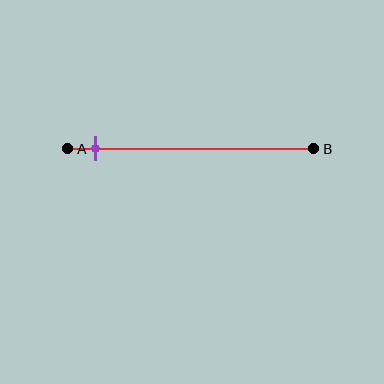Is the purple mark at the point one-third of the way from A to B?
No, the mark is at about 10% from A, not at the 33% one-third point.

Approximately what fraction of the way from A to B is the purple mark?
The purple mark is approximately 10% of the way from A to B.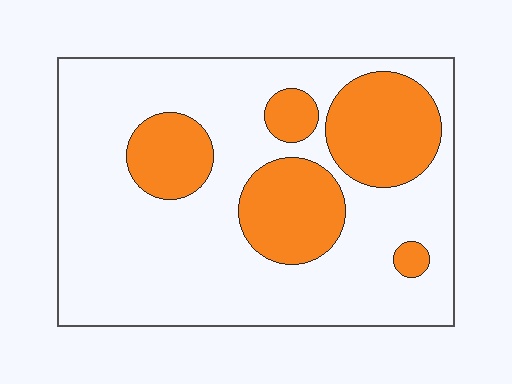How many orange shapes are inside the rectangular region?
5.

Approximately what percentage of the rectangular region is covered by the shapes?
Approximately 25%.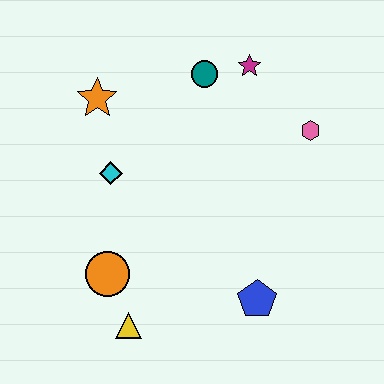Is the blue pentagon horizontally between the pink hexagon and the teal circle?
Yes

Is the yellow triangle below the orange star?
Yes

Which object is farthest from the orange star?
The blue pentagon is farthest from the orange star.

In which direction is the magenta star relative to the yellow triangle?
The magenta star is above the yellow triangle.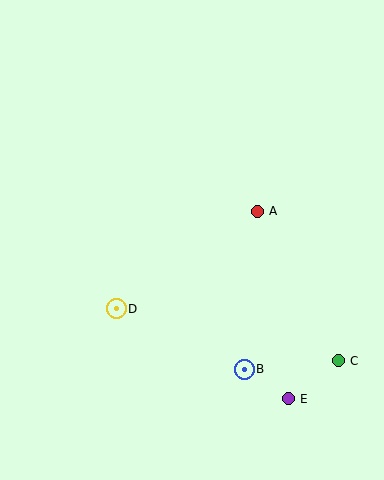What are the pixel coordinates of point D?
Point D is at (116, 309).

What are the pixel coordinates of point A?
Point A is at (257, 211).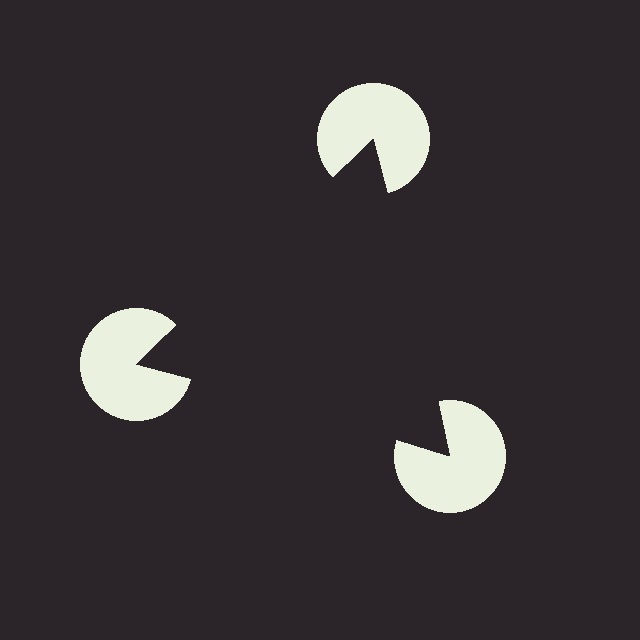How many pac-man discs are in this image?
There are 3 — one at each vertex of the illusory triangle.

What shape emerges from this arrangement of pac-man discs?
An illusory triangle — its edges are inferred from the aligned wedge cuts in the pac-man discs, not physically drawn.